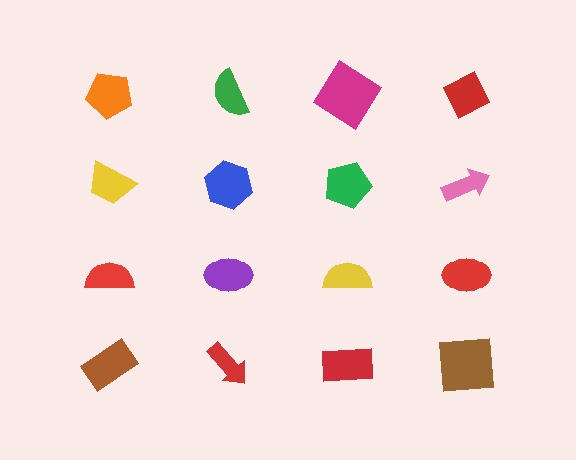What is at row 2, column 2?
A blue hexagon.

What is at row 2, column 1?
A yellow trapezoid.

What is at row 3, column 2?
A purple ellipse.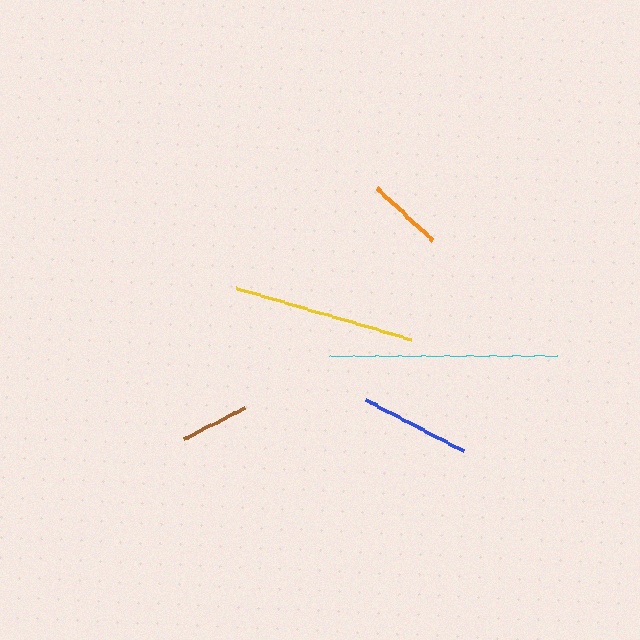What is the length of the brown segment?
The brown segment is approximately 70 pixels long.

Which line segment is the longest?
The cyan line is the longest at approximately 226 pixels.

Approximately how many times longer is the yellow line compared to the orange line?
The yellow line is approximately 2.4 times the length of the orange line.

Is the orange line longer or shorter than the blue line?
The blue line is longer than the orange line.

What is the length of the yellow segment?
The yellow segment is approximately 183 pixels long.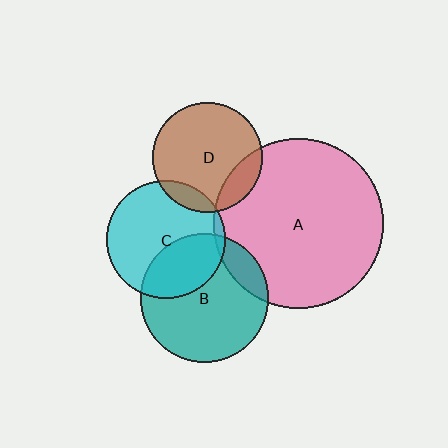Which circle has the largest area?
Circle A (pink).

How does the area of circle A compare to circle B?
Approximately 1.8 times.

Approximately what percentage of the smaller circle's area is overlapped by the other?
Approximately 5%.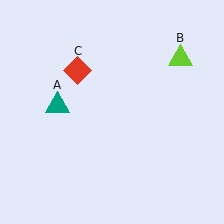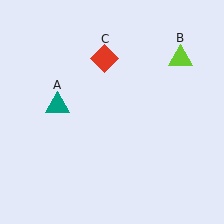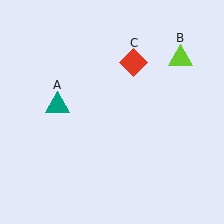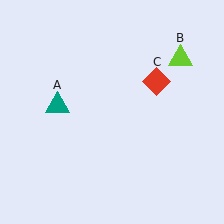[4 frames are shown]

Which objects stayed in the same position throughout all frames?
Teal triangle (object A) and lime triangle (object B) remained stationary.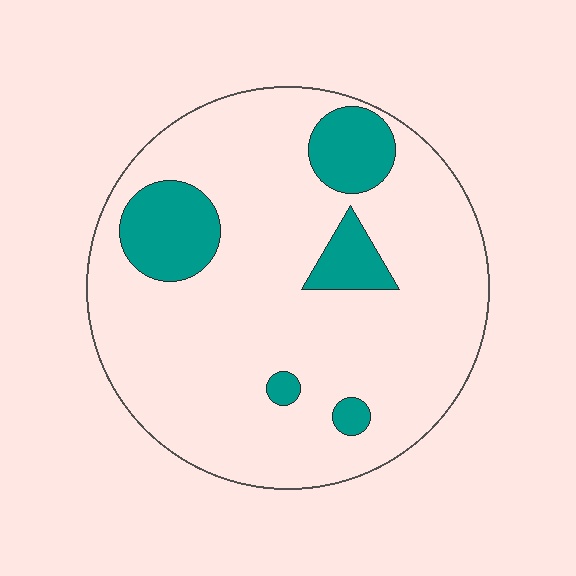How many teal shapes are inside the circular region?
5.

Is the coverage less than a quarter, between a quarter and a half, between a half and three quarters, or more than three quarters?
Less than a quarter.